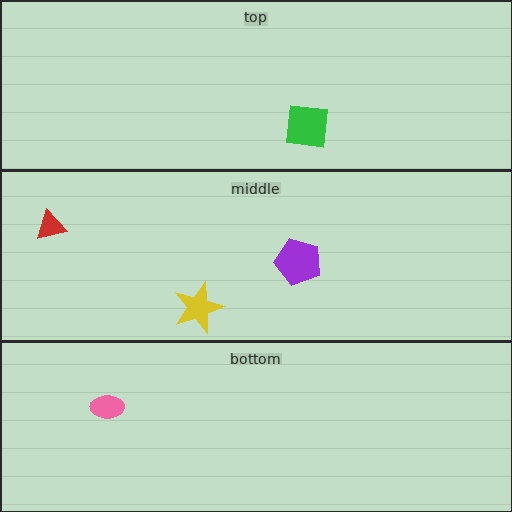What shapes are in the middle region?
The yellow star, the purple pentagon, the red triangle.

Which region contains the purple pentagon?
The middle region.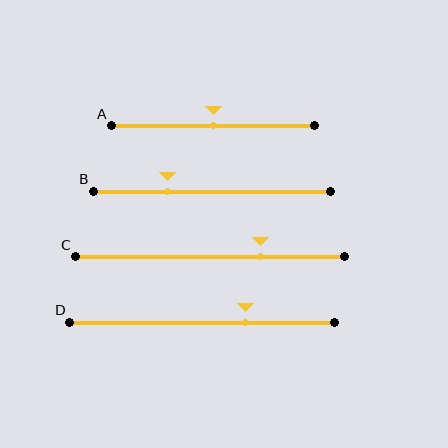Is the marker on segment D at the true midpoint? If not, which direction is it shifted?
No, the marker on segment D is shifted to the right by about 16% of the segment length.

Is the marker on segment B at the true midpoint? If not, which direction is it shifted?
No, the marker on segment B is shifted to the left by about 19% of the segment length.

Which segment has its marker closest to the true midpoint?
Segment A has its marker closest to the true midpoint.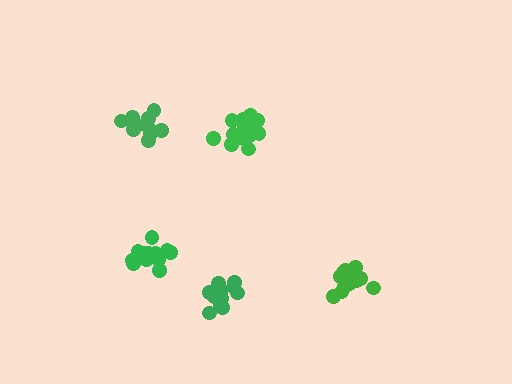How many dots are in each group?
Group 1: 16 dots, Group 2: 10 dots, Group 3: 15 dots, Group 4: 16 dots, Group 5: 16 dots (73 total).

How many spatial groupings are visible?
There are 5 spatial groupings.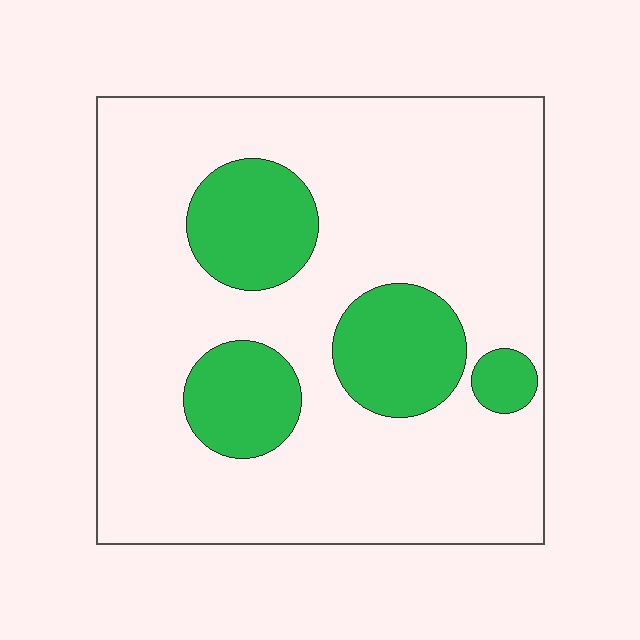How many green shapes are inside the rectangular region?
4.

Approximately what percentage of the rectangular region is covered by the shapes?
Approximately 20%.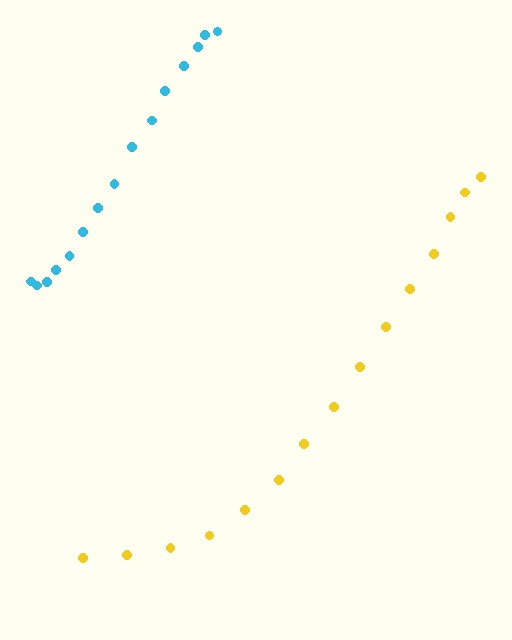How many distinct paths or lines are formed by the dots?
There are 2 distinct paths.